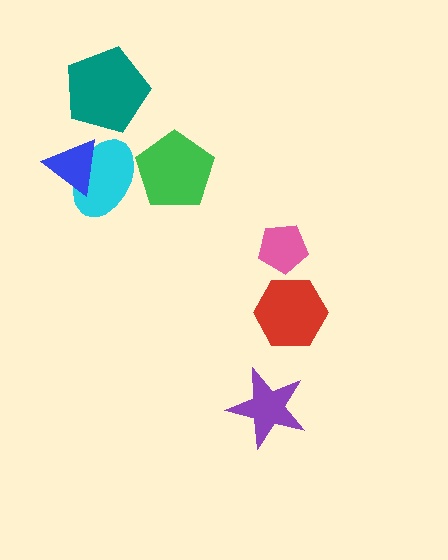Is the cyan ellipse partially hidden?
Yes, it is partially covered by another shape.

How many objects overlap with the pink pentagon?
0 objects overlap with the pink pentagon.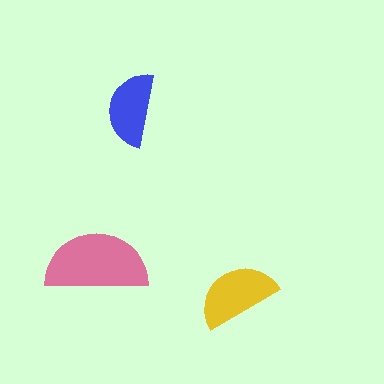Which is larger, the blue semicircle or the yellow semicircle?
The yellow one.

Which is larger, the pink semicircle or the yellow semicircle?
The pink one.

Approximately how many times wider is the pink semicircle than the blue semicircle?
About 1.5 times wider.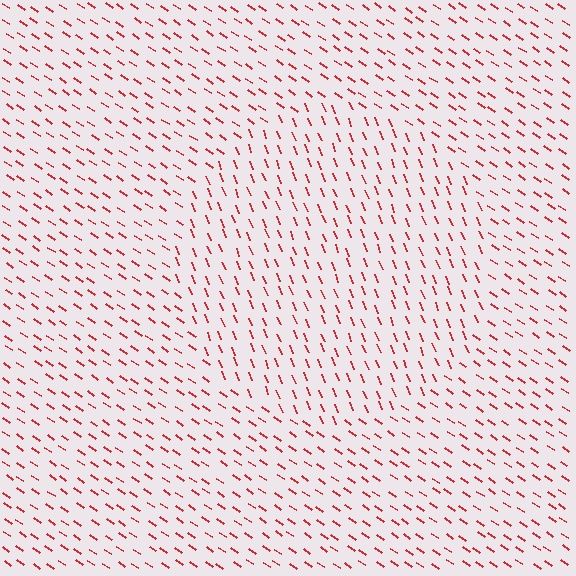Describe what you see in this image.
The image is filled with small red line segments. A circle region in the image has lines oriented differently from the surrounding lines, creating a visible texture boundary.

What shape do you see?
I see a circle.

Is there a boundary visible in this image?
Yes, there is a texture boundary formed by a change in line orientation.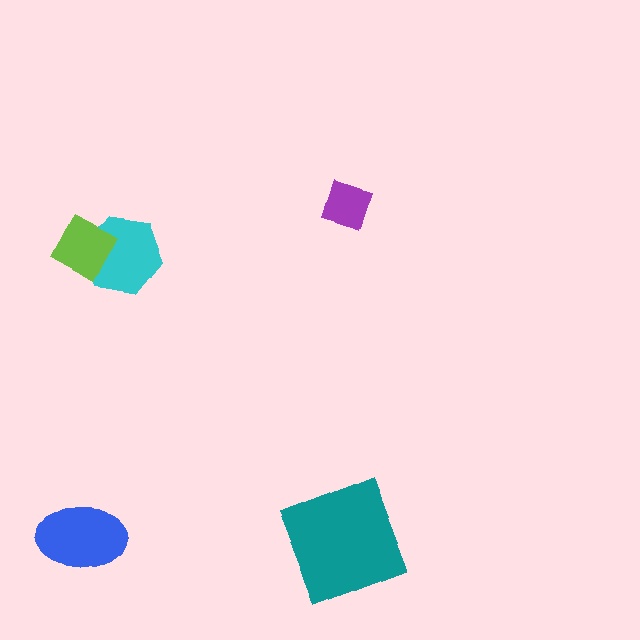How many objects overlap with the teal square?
0 objects overlap with the teal square.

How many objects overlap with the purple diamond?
0 objects overlap with the purple diamond.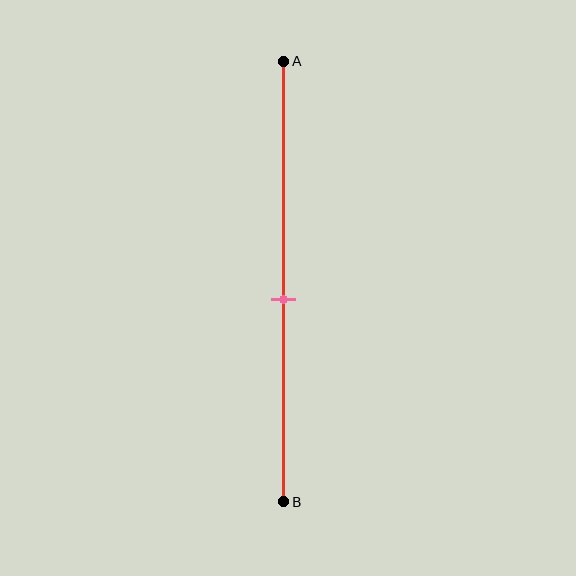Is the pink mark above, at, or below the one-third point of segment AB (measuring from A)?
The pink mark is below the one-third point of segment AB.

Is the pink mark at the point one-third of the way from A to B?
No, the mark is at about 55% from A, not at the 33% one-third point.